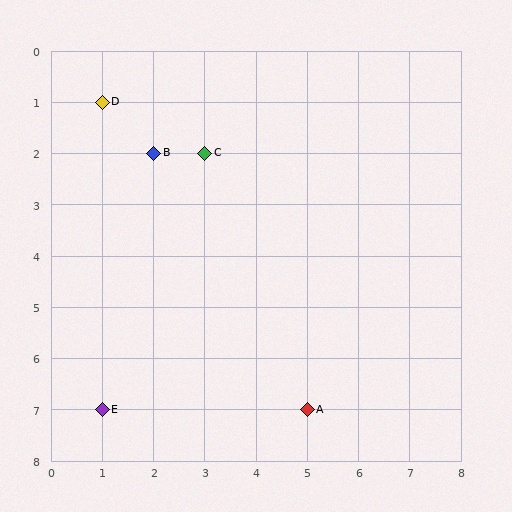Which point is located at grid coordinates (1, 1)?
Point D is at (1, 1).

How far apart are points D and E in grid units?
Points D and E are 6 rows apart.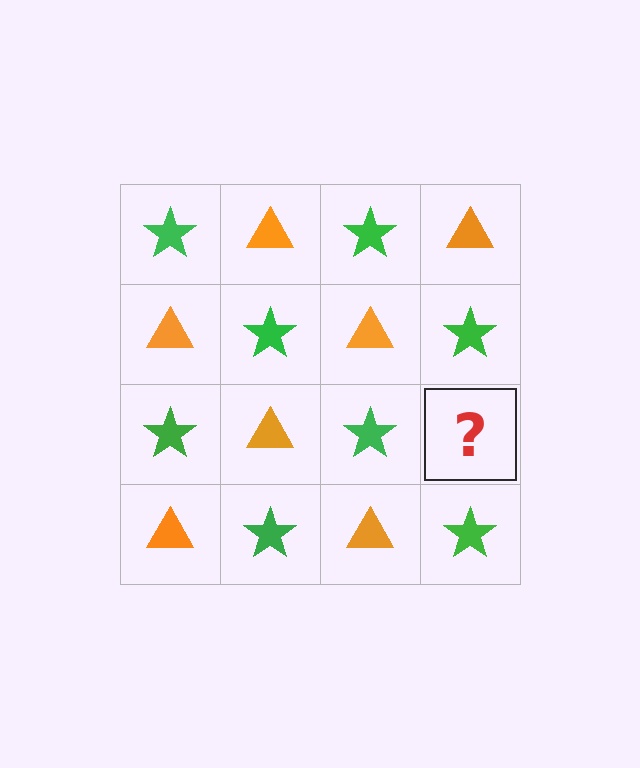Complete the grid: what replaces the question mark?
The question mark should be replaced with an orange triangle.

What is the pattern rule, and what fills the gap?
The rule is that it alternates green star and orange triangle in a checkerboard pattern. The gap should be filled with an orange triangle.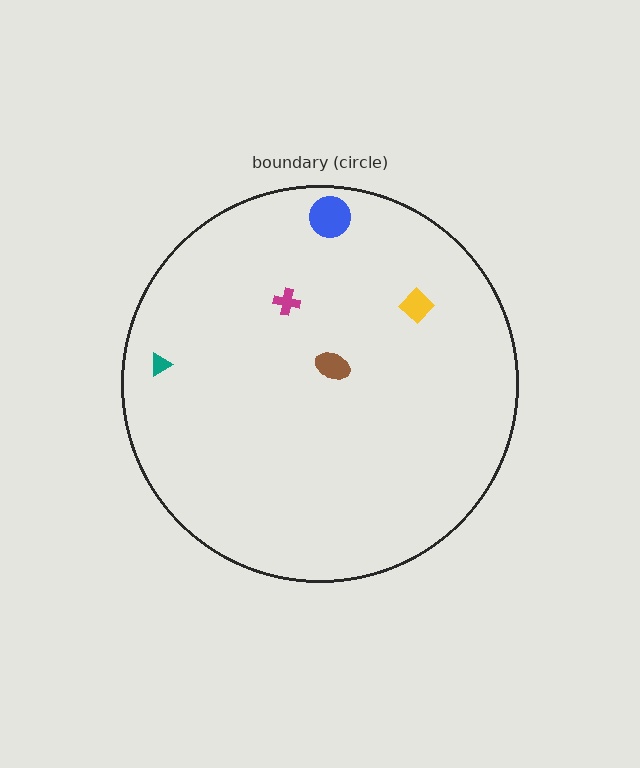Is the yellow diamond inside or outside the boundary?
Inside.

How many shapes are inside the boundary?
5 inside, 0 outside.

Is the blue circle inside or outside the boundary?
Inside.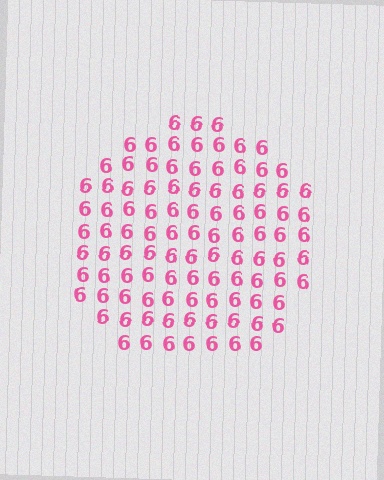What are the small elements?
The small elements are digit 6's.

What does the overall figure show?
The overall figure shows a circle.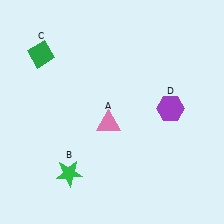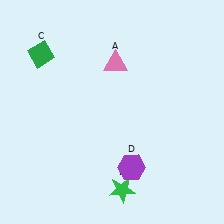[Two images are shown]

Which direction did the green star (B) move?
The green star (B) moved right.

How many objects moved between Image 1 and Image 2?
3 objects moved between the two images.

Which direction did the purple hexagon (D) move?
The purple hexagon (D) moved down.